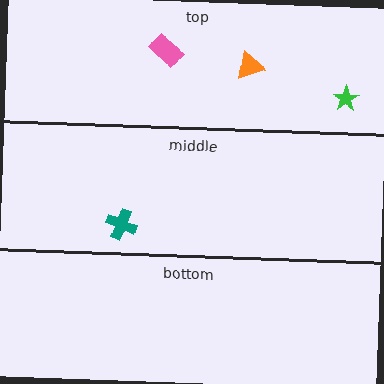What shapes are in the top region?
The pink rectangle, the green star, the orange triangle.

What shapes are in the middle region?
The teal cross.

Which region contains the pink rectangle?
The top region.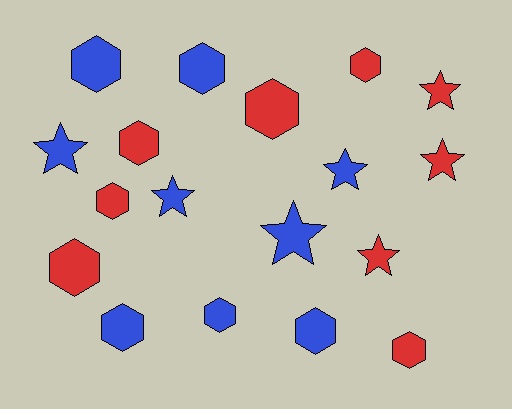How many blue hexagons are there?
There are 5 blue hexagons.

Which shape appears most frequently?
Hexagon, with 11 objects.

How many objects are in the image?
There are 18 objects.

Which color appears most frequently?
Red, with 9 objects.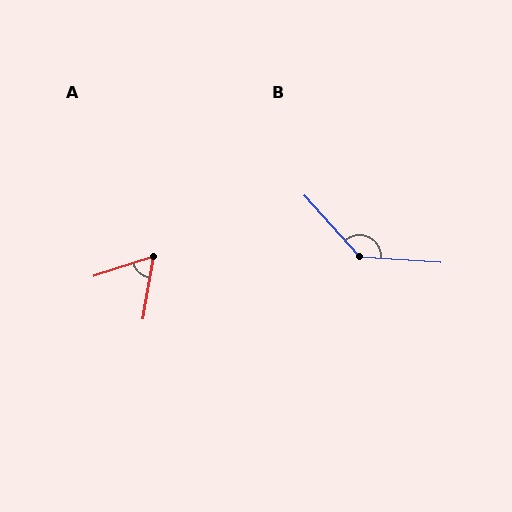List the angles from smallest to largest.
A (63°), B (136°).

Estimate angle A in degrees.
Approximately 63 degrees.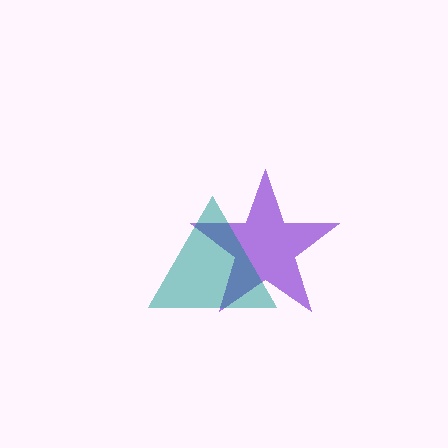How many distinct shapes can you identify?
There are 2 distinct shapes: a purple star, a teal triangle.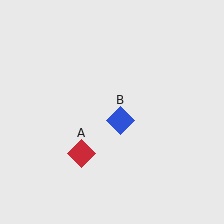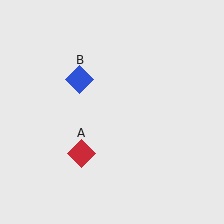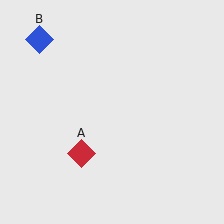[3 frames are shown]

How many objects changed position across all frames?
1 object changed position: blue diamond (object B).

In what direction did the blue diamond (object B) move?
The blue diamond (object B) moved up and to the left.